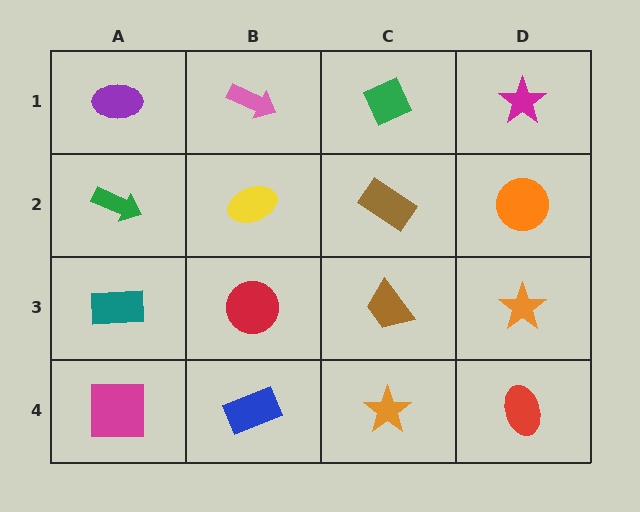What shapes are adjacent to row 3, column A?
A green arrow (row 2, column A), a magenta square (row 4, column A), a red circle (row 3, column B).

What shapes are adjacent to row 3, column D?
An orange circle (row 2, column D), a red ellipse (row 4, column D), a brown trapezoid (row 3, column C).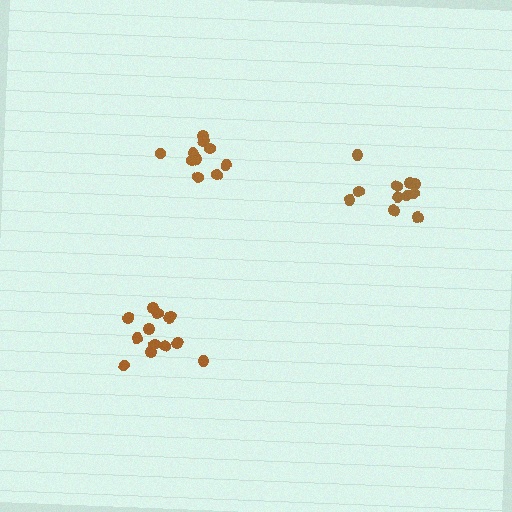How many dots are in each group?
Group 1: 13 dots, Group 2: 10 dots, Group 3: 12 dots (35 total).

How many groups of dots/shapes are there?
There are 3 groups.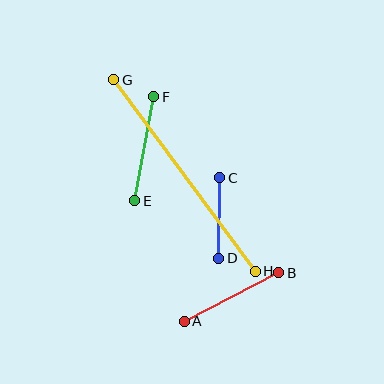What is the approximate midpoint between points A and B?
The midpoint is at approximately (232, 297) pixels.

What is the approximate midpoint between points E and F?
The midpoint is at approximately (144, 149) pixels.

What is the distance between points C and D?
The distance is approximately 80 pixels.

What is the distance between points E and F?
The distance is approximately 106 pixels.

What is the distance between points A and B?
The distance is approximately 106 pixels.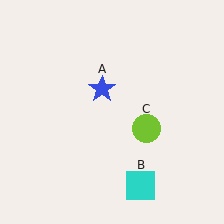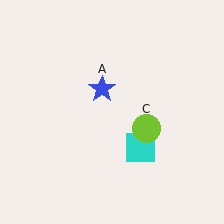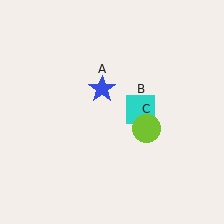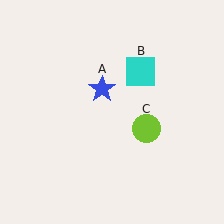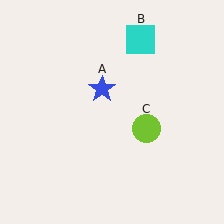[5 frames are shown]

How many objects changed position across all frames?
1 object changed position: cyan square (object B).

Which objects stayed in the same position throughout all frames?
Blue star (object A) and lime circle (object C) remained stationary.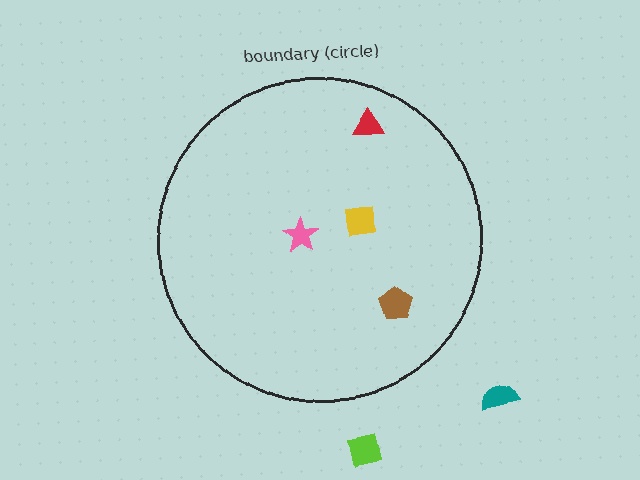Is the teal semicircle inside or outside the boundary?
Outside.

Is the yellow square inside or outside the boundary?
Inside.